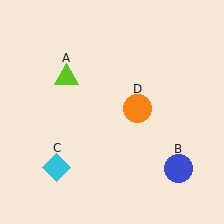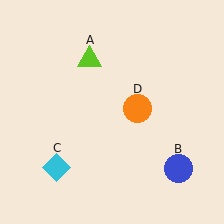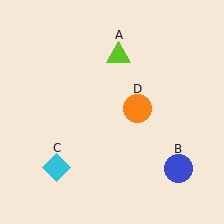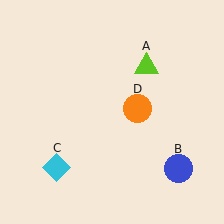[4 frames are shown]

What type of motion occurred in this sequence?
The lime triangle (object A) rotated clockwise around the center of the scene.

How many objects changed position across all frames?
1 object changed position: lime triangle (object A).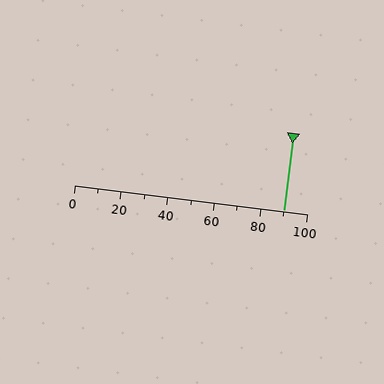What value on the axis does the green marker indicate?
The marker indicates approximately 90.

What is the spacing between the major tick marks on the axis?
The major ticks are spaced 20 apart.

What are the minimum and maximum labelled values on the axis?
The axis runs from 0 to 100.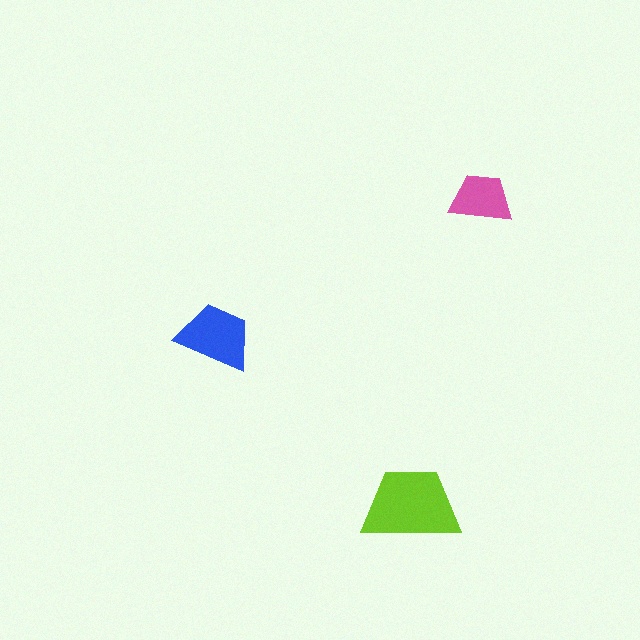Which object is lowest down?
The lime trapezoid is bottommost.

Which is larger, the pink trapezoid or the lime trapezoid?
The lime one.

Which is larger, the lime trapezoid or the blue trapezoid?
The lime one.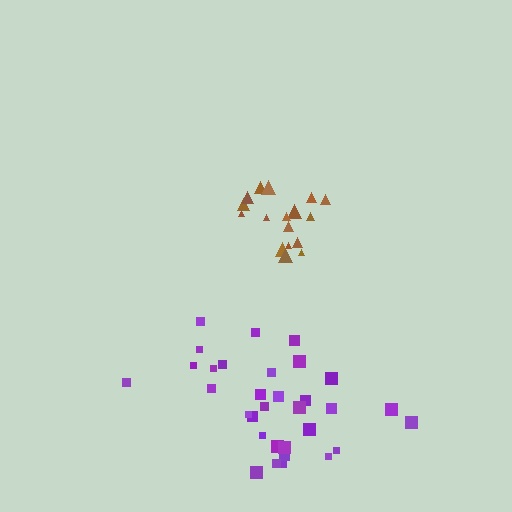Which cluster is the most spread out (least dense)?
Purple.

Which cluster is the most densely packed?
Brown.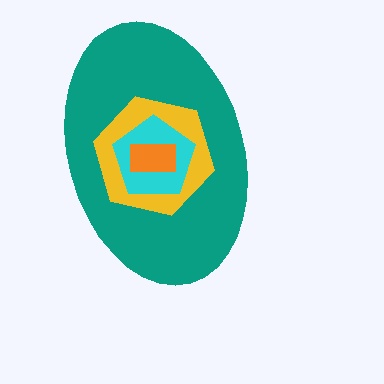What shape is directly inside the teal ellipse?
The yellow hexagon.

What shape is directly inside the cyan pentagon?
The orange rectangle.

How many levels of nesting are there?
4.